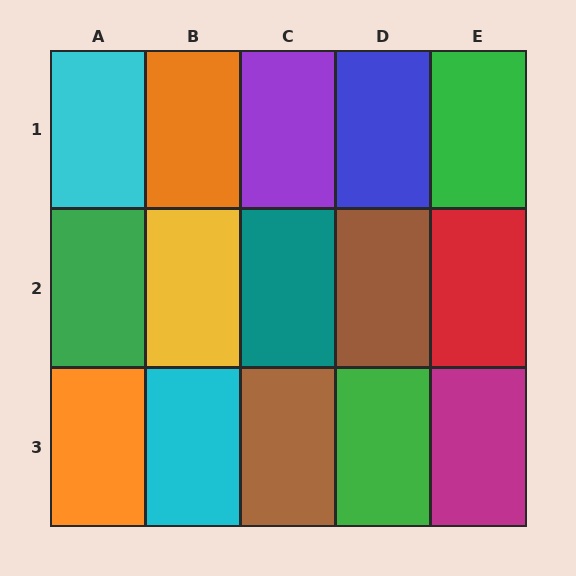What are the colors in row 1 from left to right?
Cyan, orange, purple, blue, green.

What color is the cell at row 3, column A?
Orange.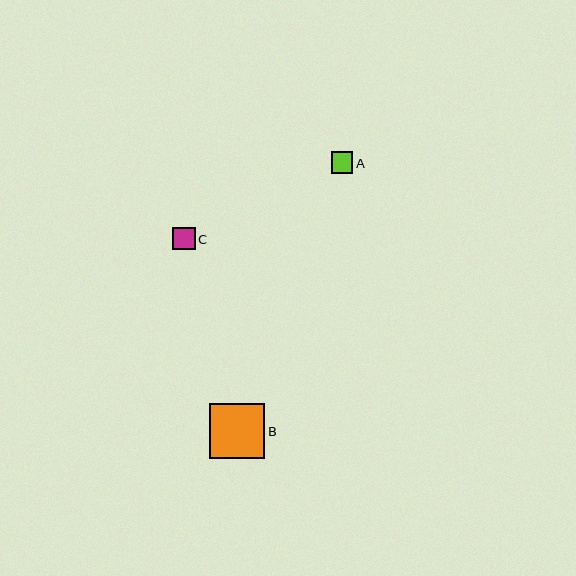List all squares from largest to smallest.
From largest to smallest: B, C, A.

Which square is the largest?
Square B is the largest with a size of approximately 56 pixels.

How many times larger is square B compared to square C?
Square B is approximately 2.5 times the size of square C.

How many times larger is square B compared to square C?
Square B is approximately 2.5 times the size of square C.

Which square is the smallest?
Square A is the smallest with a size of approximately 22 pixels.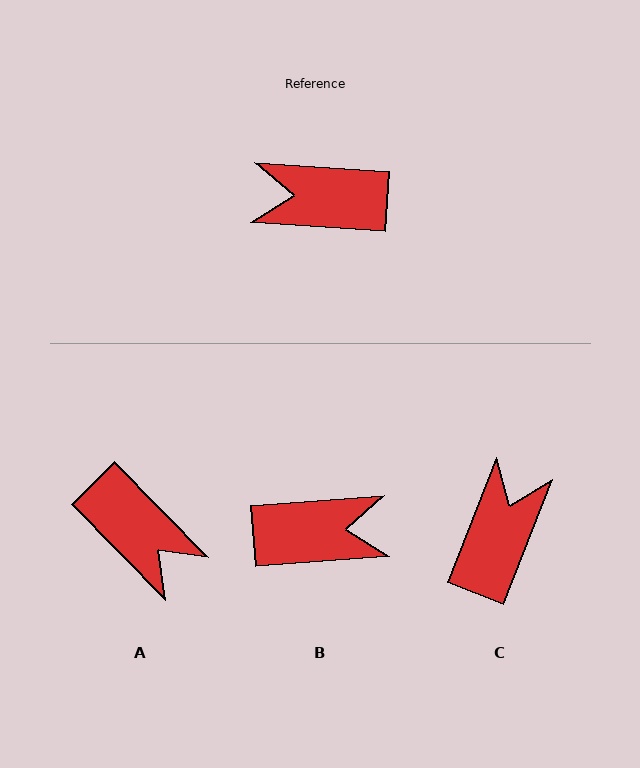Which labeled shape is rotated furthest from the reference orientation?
B, about 172 degrees away.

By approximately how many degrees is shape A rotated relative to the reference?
Approximately 138 degrees counter-clockwise.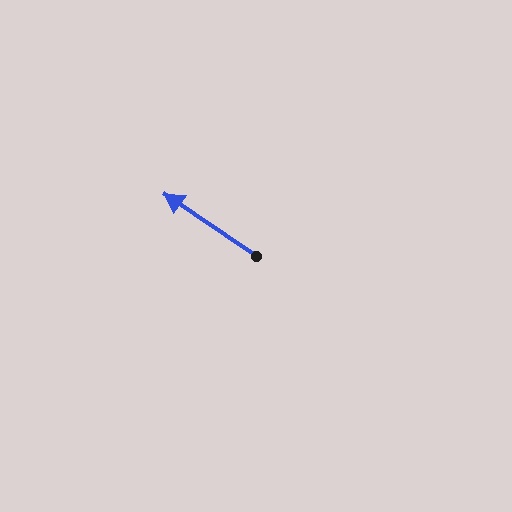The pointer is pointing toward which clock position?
Roughly 10 o'clock.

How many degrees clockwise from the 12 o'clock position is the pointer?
Approximately 304 degrees.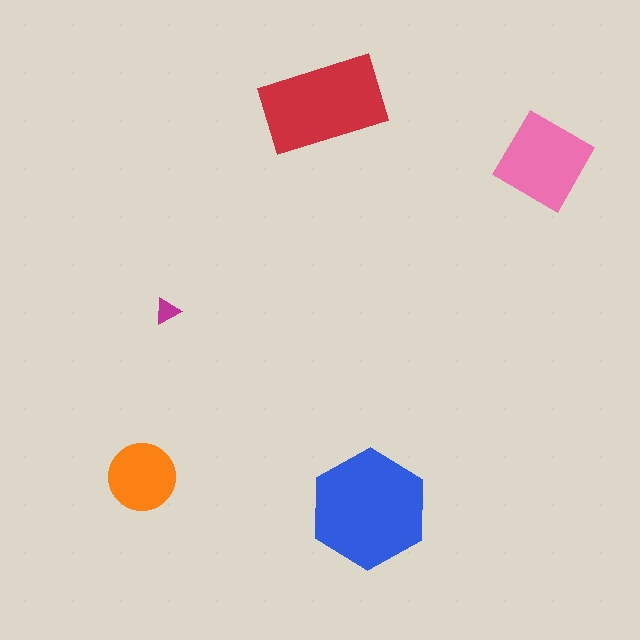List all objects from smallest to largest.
The magenta triangle, the orange circle, the pink diamond, the red rectangle, the blue hexagon.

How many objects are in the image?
There are 5 objects in the image.